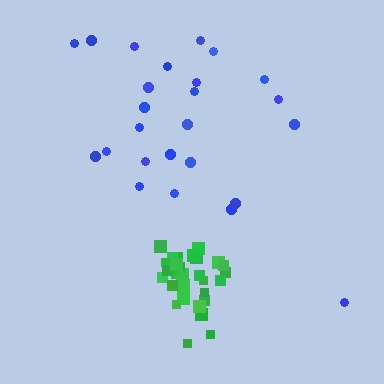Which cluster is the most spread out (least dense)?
Blue.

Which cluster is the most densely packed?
Green.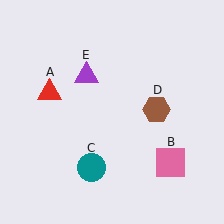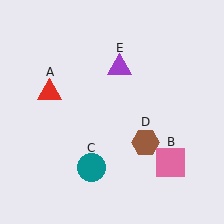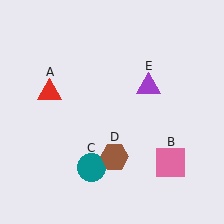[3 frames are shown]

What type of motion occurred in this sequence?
The brown hexagon (object D), purple triangle (object E) rotated clockwise around the center of the scene.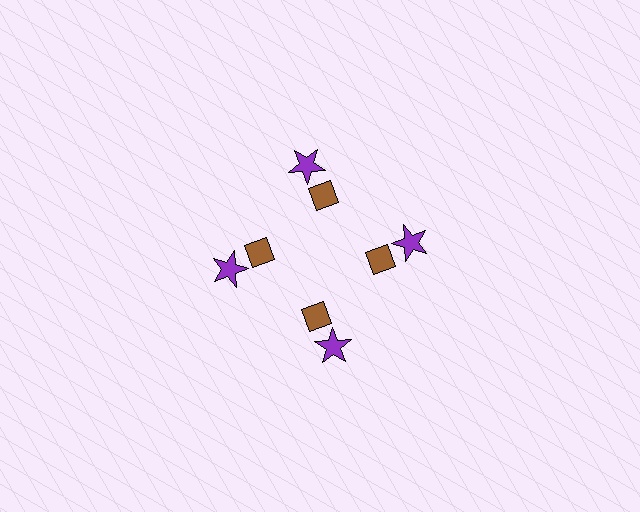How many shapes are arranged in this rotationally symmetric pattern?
There are 8 shapes, arranged in 4 groups of 2.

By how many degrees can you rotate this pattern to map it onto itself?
The pattern maps onto itself every 90 degrees of rotation.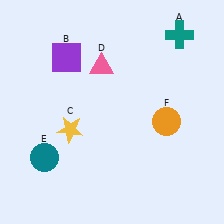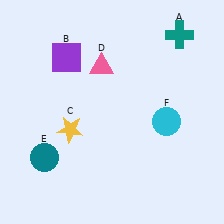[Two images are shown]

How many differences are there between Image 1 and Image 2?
There is 1 difference between the two images.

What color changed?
The circle (F) changed from orange in Image 1 to cyan in Image 2.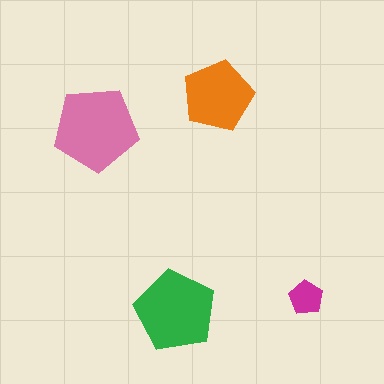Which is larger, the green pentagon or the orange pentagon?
The green one.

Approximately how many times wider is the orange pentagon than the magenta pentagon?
About 2 times wider.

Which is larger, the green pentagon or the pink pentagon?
The pink one.